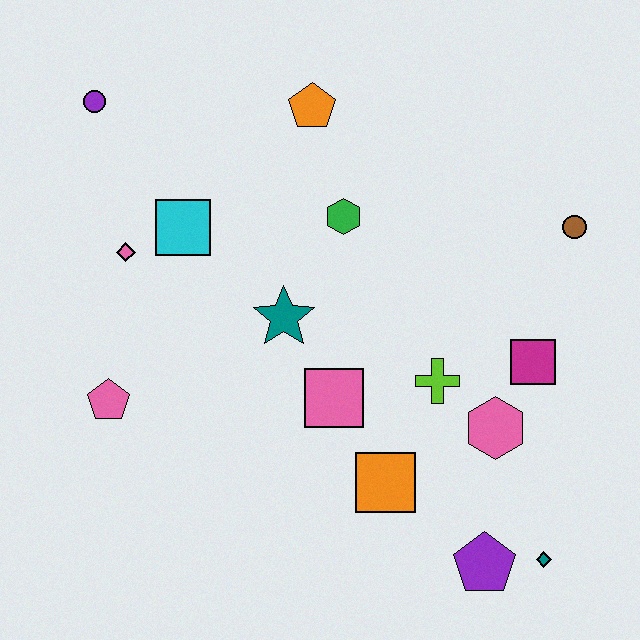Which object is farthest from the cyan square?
The teal diamond is farthest from the cyan square.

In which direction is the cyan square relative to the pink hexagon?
The cyan square is to the left of the pink hexagon.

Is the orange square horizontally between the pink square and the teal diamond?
Yes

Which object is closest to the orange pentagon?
The green hexagon is closest to the orange pentagon.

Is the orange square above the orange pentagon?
No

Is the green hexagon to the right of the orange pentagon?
Yes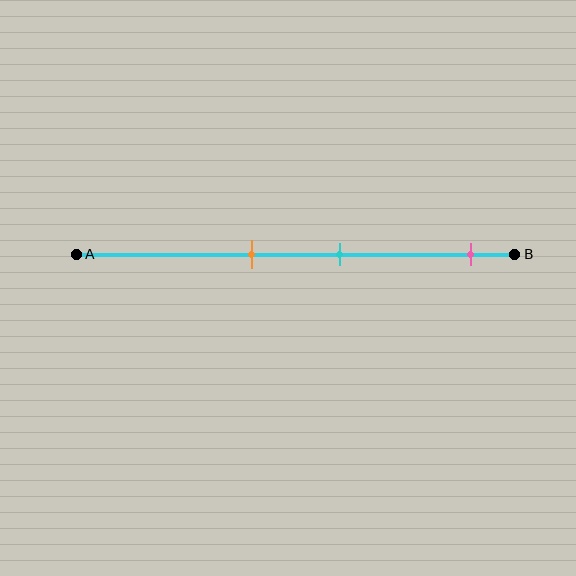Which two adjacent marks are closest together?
The orange and cyan marks are the closest adjacent pair.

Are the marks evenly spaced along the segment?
No, the marks are not evenly spaced.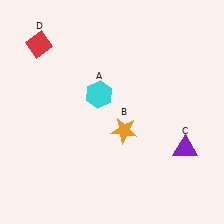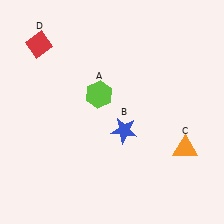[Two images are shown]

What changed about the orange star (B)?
In Image 1, B is orange. In Image 2, it changed to blue.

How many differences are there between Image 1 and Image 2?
There are 3 differences between the two images.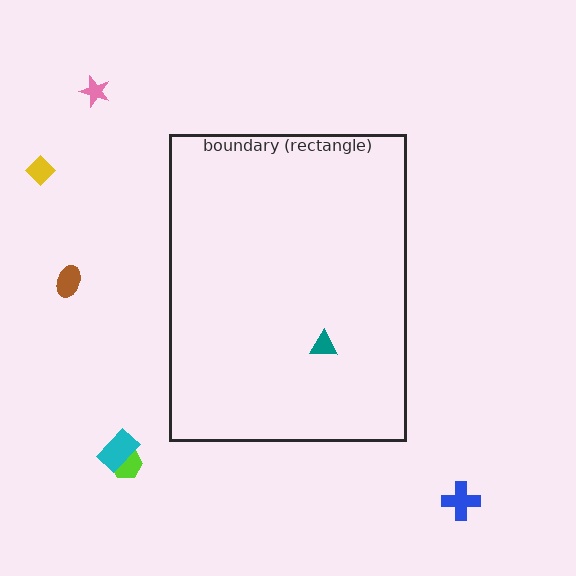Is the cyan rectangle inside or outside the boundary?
Outside.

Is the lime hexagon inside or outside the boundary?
Outside.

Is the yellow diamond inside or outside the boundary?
Outside.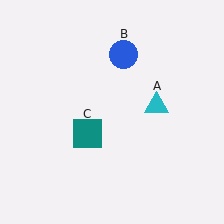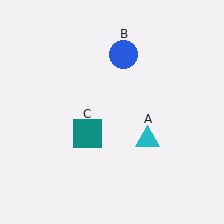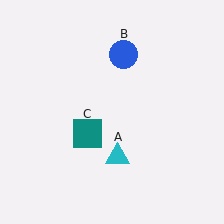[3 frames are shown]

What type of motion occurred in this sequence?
The cyan triangle (object A) rotated clockwise around the center of the scene.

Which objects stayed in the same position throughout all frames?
Blue circle (object B) and teal square (object C) remained stationary.